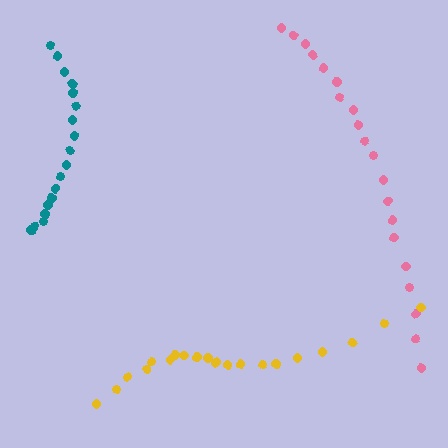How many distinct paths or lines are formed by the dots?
There are 3 distinct paths.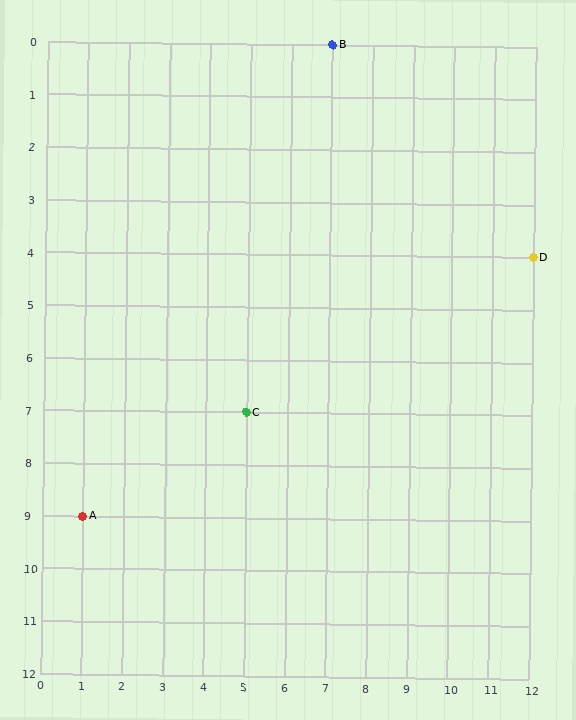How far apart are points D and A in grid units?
Points D and A are 11 columns and 5 rows apart (about 12.1 grid units diagonally).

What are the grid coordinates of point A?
Point A is at grid coordinates (1, 9).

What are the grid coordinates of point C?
Point C is at grid coordinates (5, 7).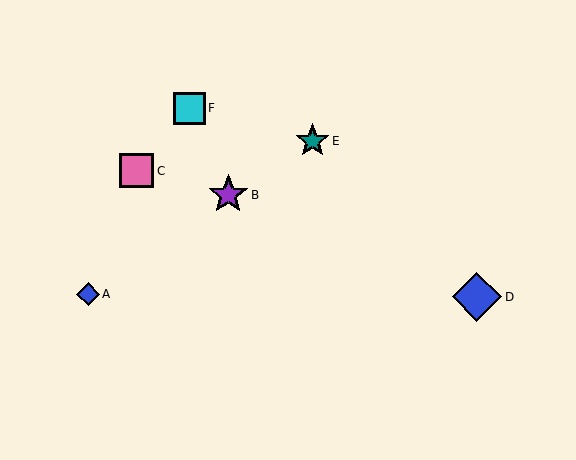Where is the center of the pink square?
The center of the pink square is at (137, 171).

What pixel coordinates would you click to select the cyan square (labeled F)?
Click at (190, 108) to select the cyan square F.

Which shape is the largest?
The blue diamond (labeled D) is the largest.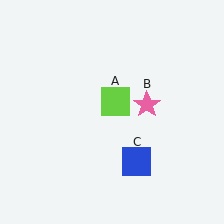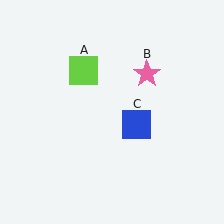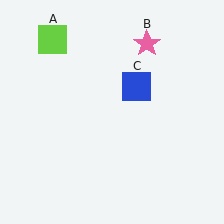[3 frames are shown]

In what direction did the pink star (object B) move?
The pink star (object B) moved up.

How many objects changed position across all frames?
3 objects changed position: lime square (object A), pink star (object B), blue square (object C).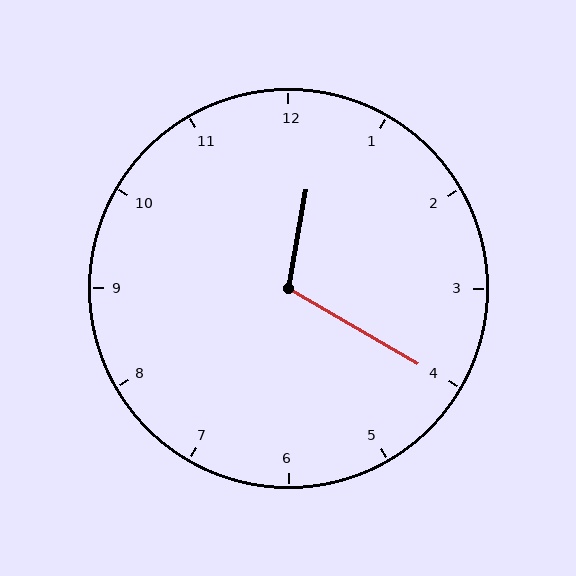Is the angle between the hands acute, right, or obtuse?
It is obtuse.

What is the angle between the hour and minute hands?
Approximately 110 degrees.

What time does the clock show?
12:20.